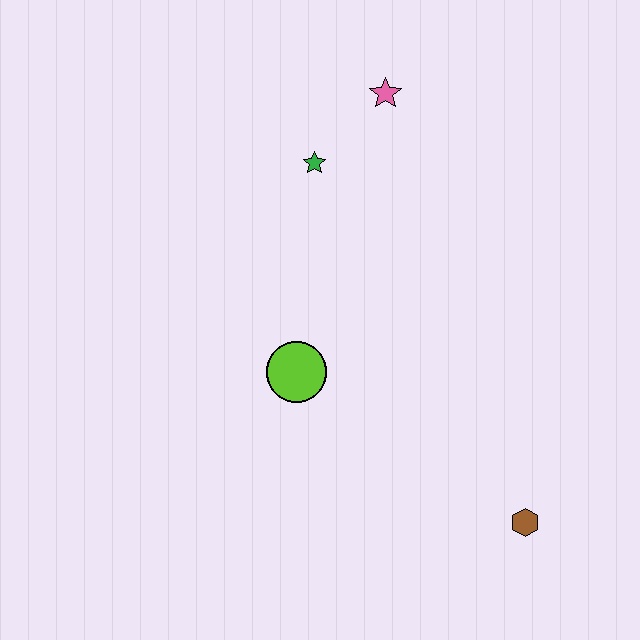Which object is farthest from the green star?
The brown hexagon is farthest from the green star.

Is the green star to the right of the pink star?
No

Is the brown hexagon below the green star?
Yes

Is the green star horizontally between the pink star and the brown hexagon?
No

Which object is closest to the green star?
The pink star is closest to the green star.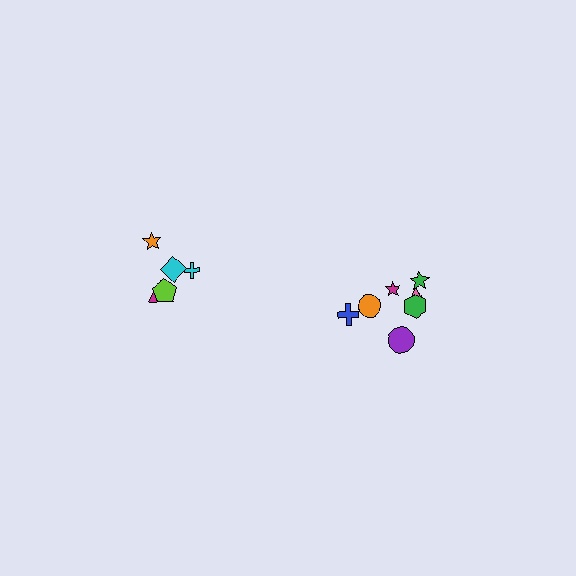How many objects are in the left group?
There are 5 objects.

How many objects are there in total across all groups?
There are 12 objects.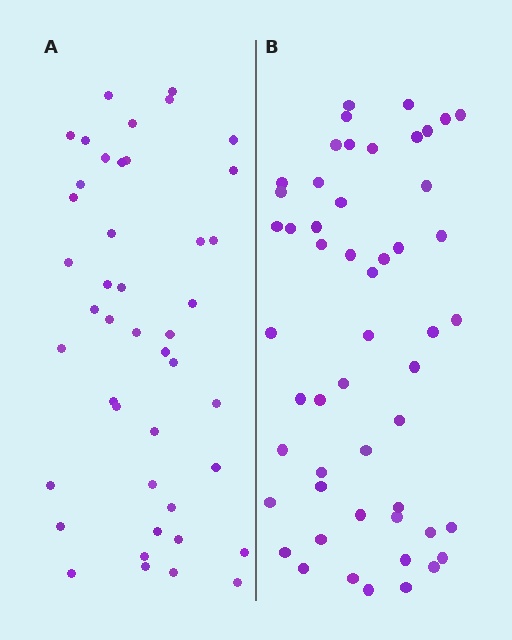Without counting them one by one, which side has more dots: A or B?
Region B (the right region) has more dots.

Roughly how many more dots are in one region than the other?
Region B has roughly 8 or so more dots than region A.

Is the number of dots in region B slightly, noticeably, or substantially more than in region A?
Region B has only slightly more — the two regions are fairly close. The ratio is roughly 1.2 to 1.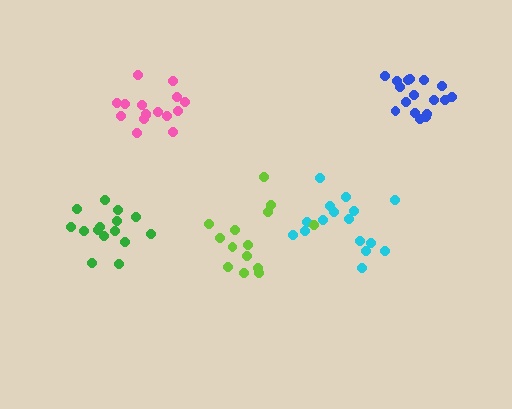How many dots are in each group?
Group 1: 16 dots, Group 2: 16 dots, Group 3: 17 dots, Group 4: 15 dots, Group 5: 14 dots (78 total).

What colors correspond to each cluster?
The clusters are colored: cyan, pink, blue, green, lime.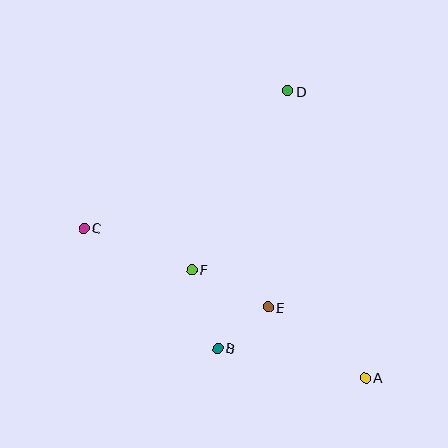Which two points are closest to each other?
Points B and E are closest to each other.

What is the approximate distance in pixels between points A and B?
The distance between A and B is approximately 150 pixels.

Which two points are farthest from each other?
Points A and C are farthest from each other.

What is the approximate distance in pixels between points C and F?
The distance between C and F is approximately 115 pixels.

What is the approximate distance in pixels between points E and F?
The distance between E and F is approximately 85 pixels.